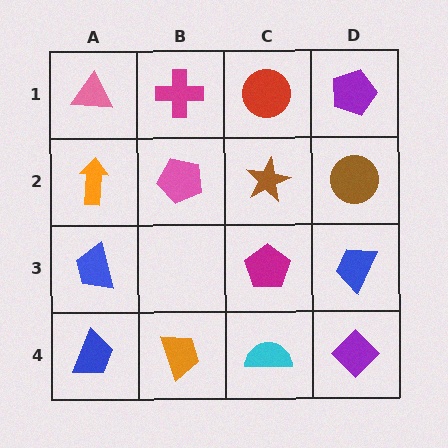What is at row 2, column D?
A brown circle.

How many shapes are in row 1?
4 shapes.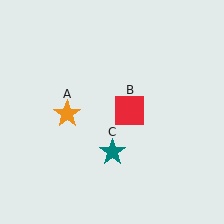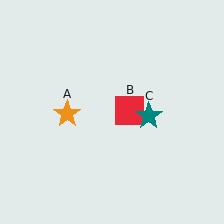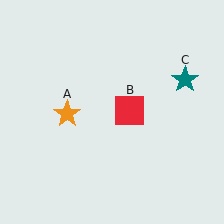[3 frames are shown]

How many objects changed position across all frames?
1 object changed position: teal star (object C).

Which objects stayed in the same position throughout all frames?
Orange star (object A) and red square (object B) remained stationary.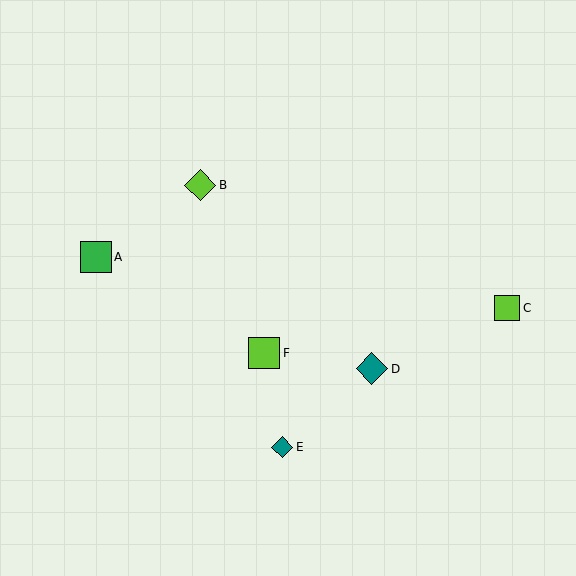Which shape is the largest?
The lime diamond (labeled B) is the largest.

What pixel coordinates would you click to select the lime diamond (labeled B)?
Click at (200, 185) to select the lime diamond B.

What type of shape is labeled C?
Shape C is a lime square.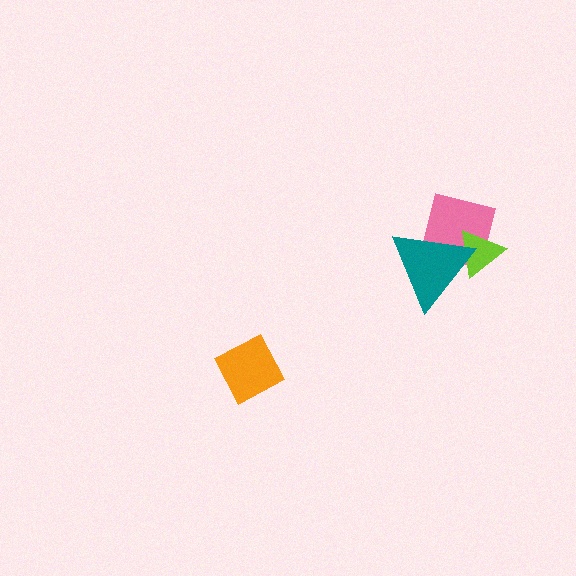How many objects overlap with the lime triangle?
2 objects overlap with the lime triangle.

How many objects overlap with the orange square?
0 objects overlap with the orange square.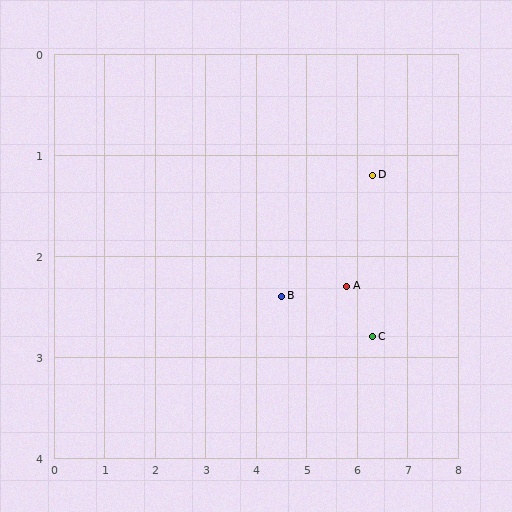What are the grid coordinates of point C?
Point C is at approximately (6.3, 2.8).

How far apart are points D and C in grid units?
Points D and C are about 1.6 grid units apart.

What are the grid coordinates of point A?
Point A is at approximately (5.8, 2.3).